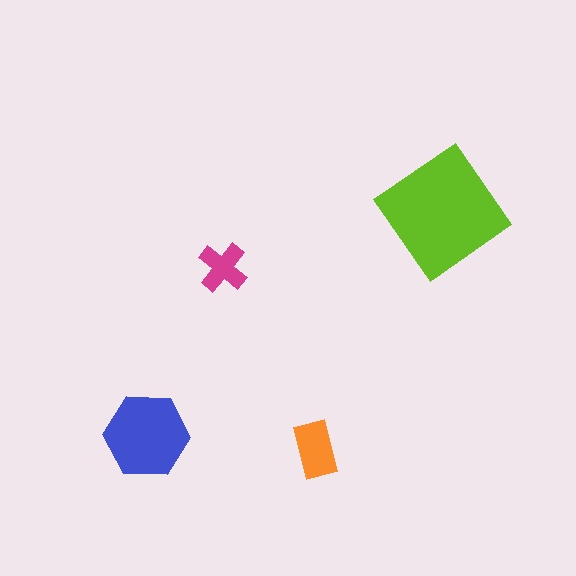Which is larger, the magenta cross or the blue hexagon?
The blue hexagon.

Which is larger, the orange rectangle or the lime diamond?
The lime diamond.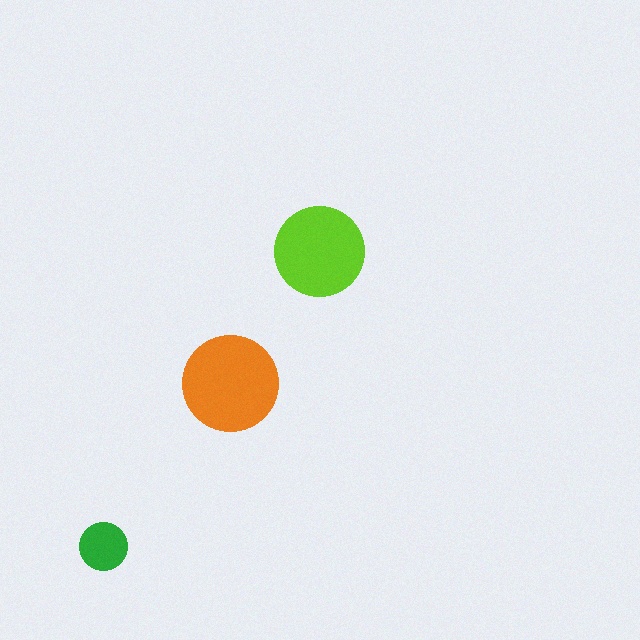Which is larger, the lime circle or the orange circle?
The orange one.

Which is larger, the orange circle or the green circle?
The orange one.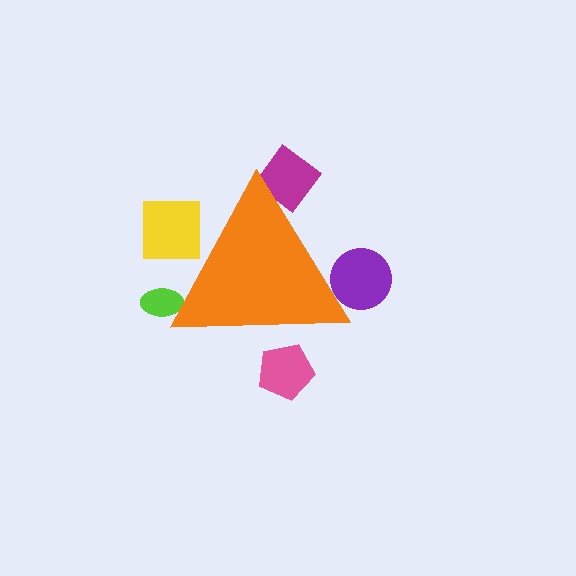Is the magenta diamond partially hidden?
Yes, the magenta diamond is partially hidden behind the orange triangle.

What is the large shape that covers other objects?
An orange triangle.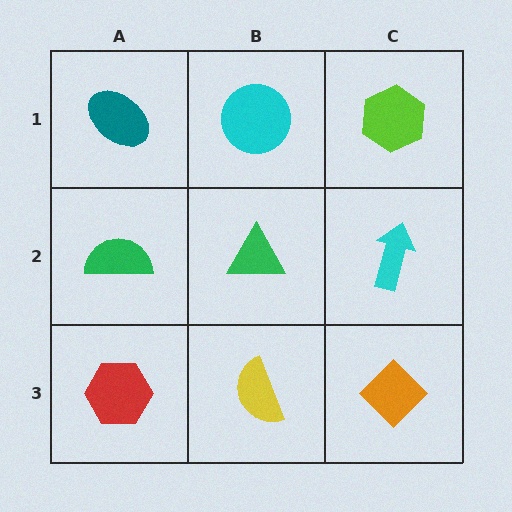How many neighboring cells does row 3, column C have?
2.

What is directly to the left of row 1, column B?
A teal ellipse.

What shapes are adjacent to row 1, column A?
A green semicircle (row 2, column A), a cyan circle (row 1, column B).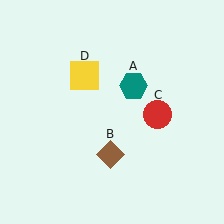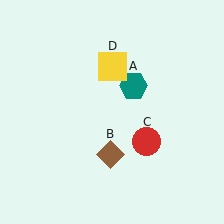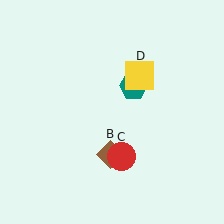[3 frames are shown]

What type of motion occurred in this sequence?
The red circle (object C), yellow square (object D) rotated clockwise around the center of the scene.